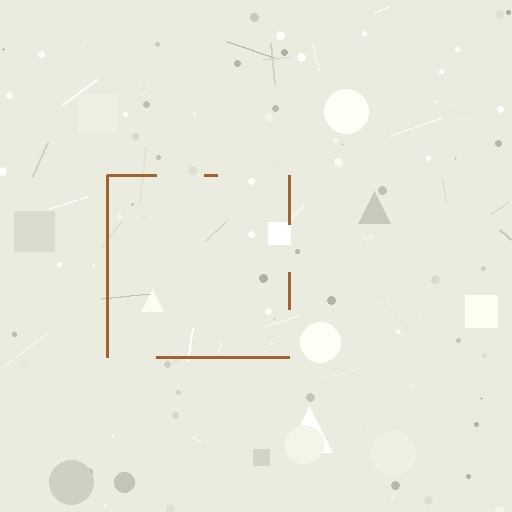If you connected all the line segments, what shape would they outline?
They would outline a square.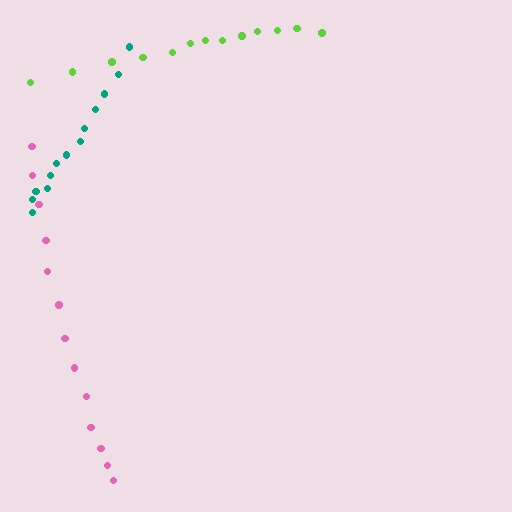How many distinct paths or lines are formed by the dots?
There are 3 distinct paths.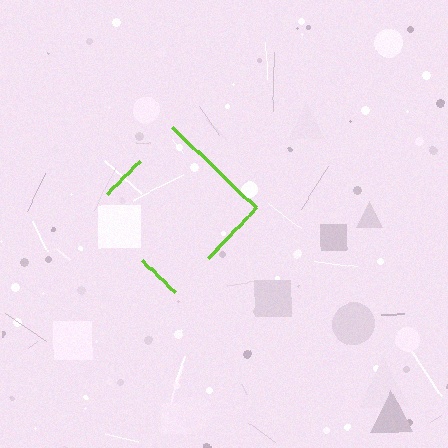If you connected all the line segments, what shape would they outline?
They would outline a diamond.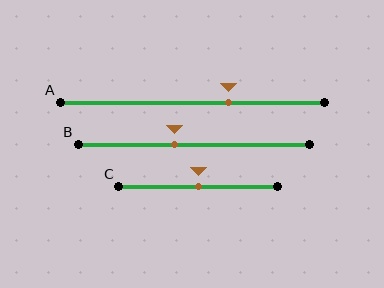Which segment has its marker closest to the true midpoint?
Segment C has its marker closest to the true midpoint.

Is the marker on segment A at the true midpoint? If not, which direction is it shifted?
No, the marker on segment A is shifted to the right by about 14% of the segment length.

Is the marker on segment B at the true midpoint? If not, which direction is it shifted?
No, the marker on segment B is shifted to the left by about 8% of the segment length.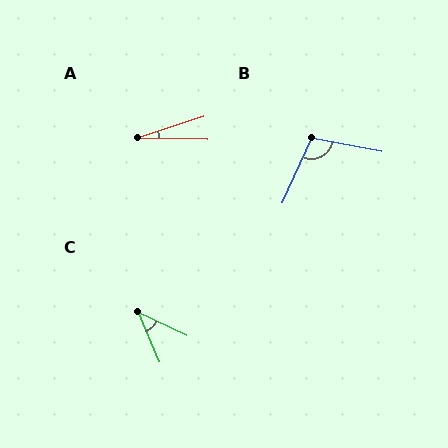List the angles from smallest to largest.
A (19°), C (42°), B (103°).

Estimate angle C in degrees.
Approximately 42 degrees.